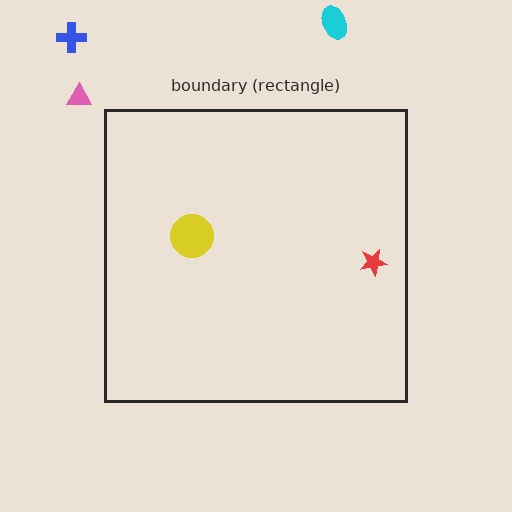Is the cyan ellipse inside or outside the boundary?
Outside.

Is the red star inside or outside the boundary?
Inside.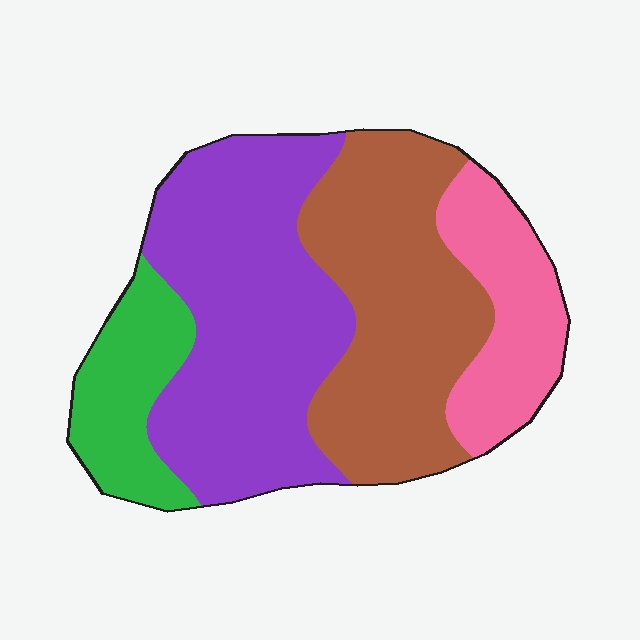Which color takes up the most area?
Purple, at roughly 40%.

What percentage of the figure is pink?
Pink covers about 15% of the figure.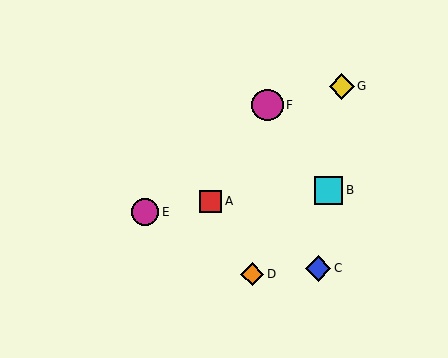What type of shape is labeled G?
Shape G is a yellow diamond.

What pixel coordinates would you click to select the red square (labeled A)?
Click at (210, 202) to select the red square A.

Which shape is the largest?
The magenta circle (labeled F) is the largest.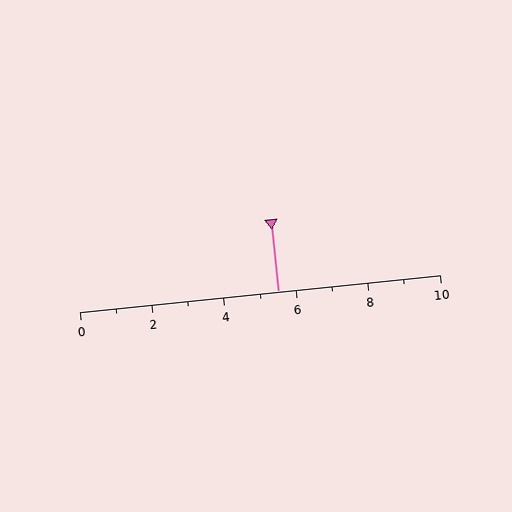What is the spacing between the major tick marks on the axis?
The major ticks are spaced 2 apart.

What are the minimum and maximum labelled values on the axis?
The axis runs from 0 to 10.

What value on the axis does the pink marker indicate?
The marker indicates approximately 5.5.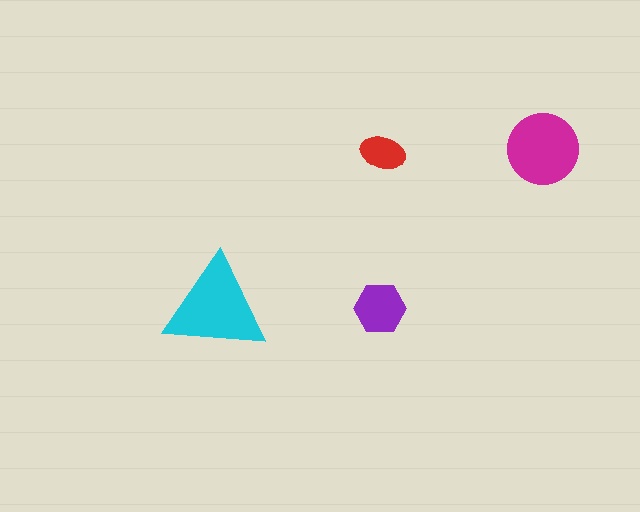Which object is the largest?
The cyan triangle.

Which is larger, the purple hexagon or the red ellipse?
The purple hexagon.